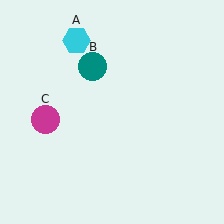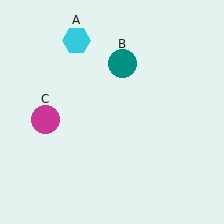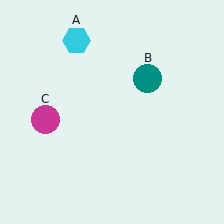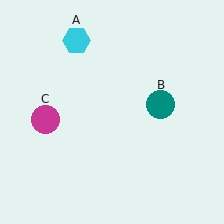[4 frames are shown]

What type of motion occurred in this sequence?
The teal circle (object B) rotated clockwise around the center of the scene.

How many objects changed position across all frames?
1 object changed position: teal circle (object B).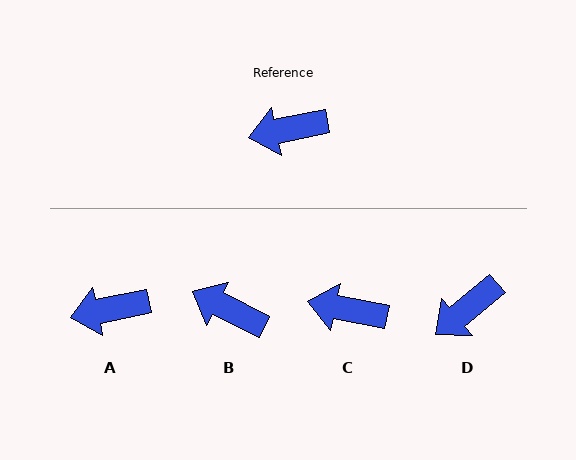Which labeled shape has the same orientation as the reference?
A.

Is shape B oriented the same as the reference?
No, it is off by about 38 degrees.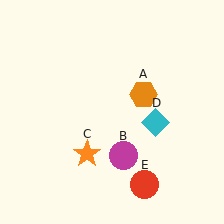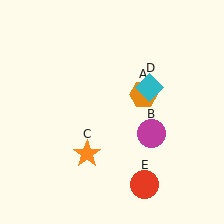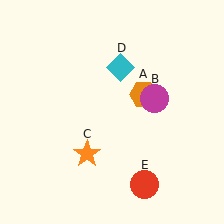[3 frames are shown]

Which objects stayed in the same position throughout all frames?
Orange hexagon (object A) and orange star (object C) and red circle (object E) remained stationary.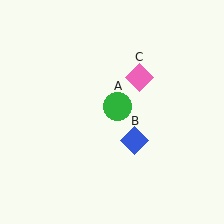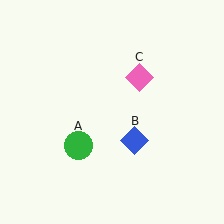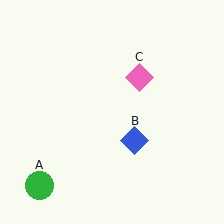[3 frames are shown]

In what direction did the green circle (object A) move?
The green circle (object A) moved down and to the left.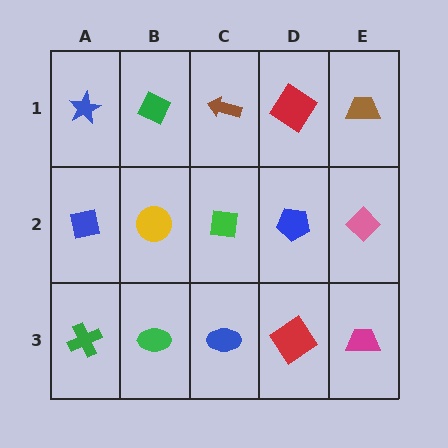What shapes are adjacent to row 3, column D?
A blue pentagon (row 2, column D), a blue ellipse (row 3, column C), a magenta trapezoid (row 3, column E).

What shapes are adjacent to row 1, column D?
A blue pentagon (row 2, column D), a brown arrow (row 1, column C), a brown trapezoid (row 1, column E).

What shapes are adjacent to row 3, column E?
A pink diamond (row 2, column E), a red diamond (row 3, column D).